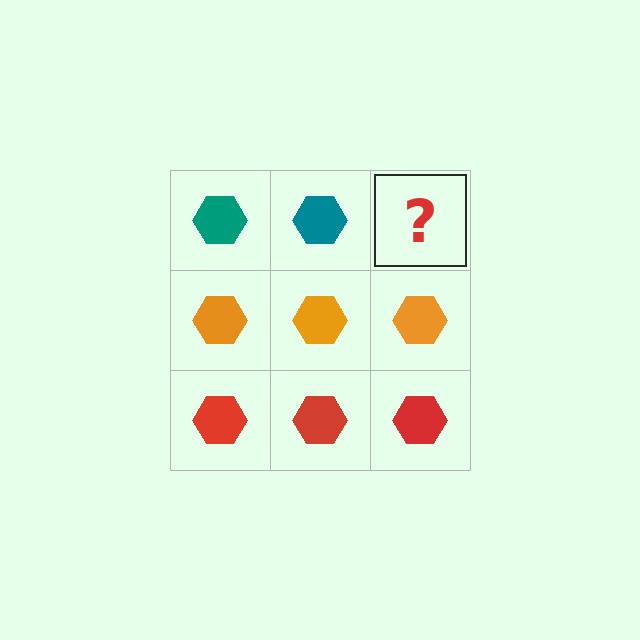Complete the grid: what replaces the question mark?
The question mark should be replaced with a teal hexagon.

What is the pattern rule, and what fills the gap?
The rule is that each row has a consistent color. The gap should be filled with a teal hexagon.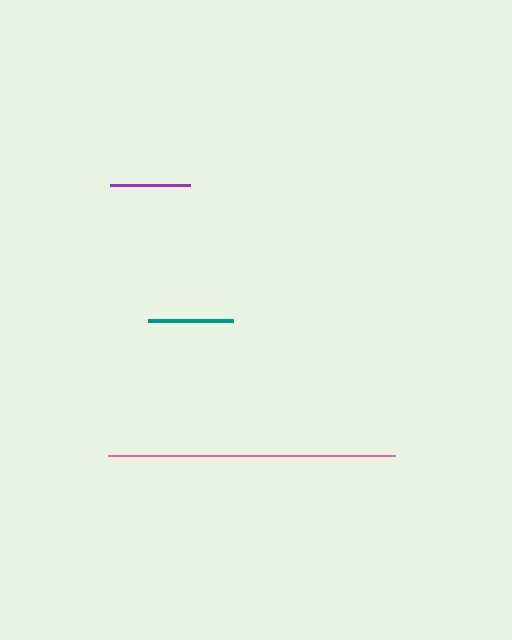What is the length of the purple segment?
The purple segment is approximately 80 pixels long.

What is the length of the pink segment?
The pink segment is approximately 287 pixels long.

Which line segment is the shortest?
The purple line is the shortest at approximately 80 pixels.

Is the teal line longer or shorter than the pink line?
The pink line is longer than the teal line.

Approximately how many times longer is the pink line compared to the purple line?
The pink line is approximately 3.6 times the length of the purple line.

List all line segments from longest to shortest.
From longest to shortest: pink, teal, purple.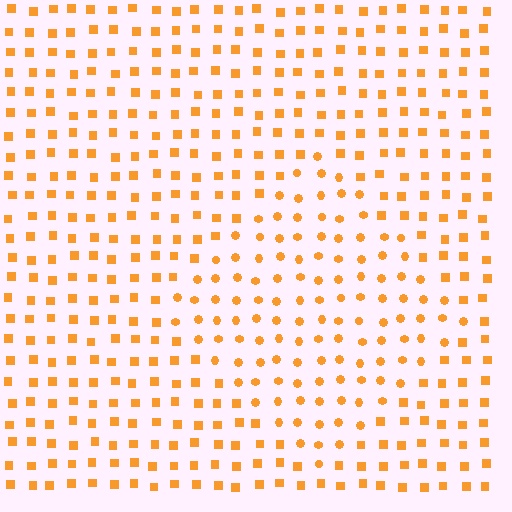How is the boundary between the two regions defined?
The boundary is defined by a change in element shape: circles inside vs. squares outside. All elements share the same color and spacing.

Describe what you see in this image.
The image is filled with small orange elements arranged in a uniform grid. A diamond-shaped region contains circles, while the surrounding area contains squares. The boundary is defined purely by the change in element shape.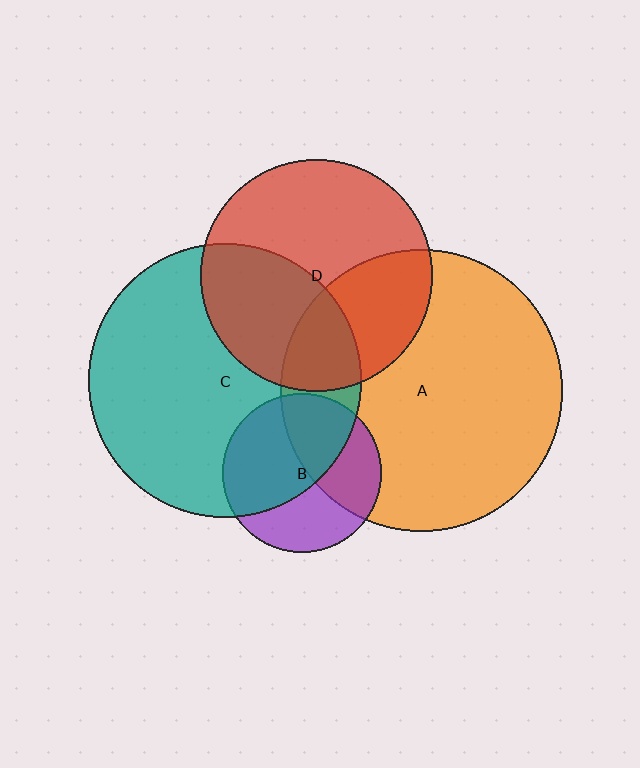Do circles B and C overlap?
Yes.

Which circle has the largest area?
Circle A (orange).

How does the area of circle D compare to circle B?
Approximately 2.1 times.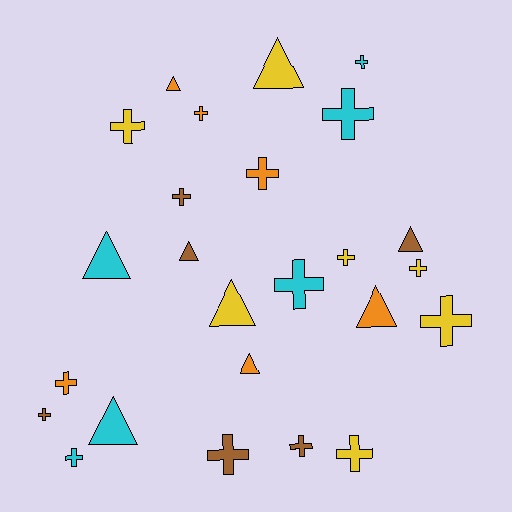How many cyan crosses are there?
There are 4 cyan crosses.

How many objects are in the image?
There are 25 objects.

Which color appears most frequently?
Yellow, with 7 objects.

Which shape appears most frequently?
Cross, with 16 objects.